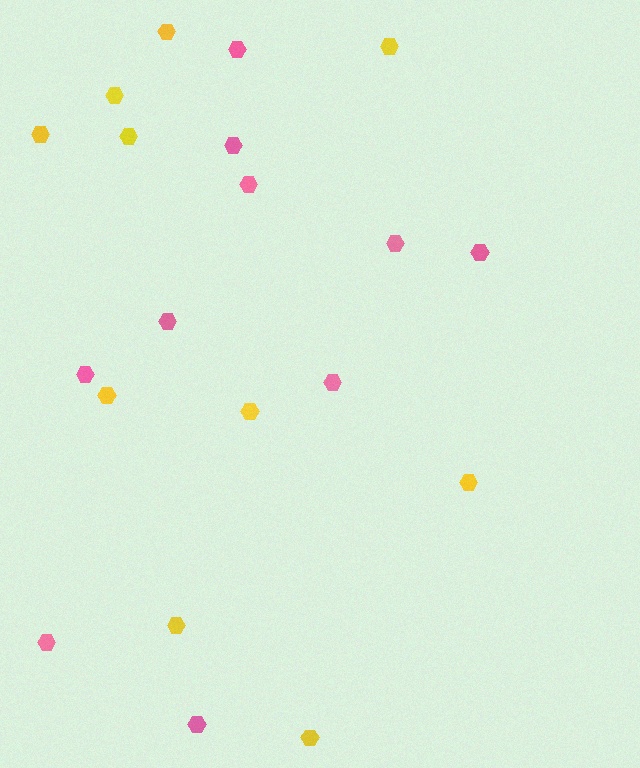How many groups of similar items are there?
There are 2 groups: one group of pink hexagons (10) and one group of yellow hexagons (10).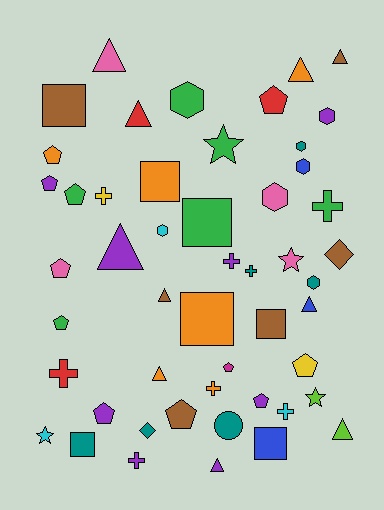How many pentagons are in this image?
There are 11 pentagons.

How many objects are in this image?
There are 50 objects.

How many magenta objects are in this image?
There is 1 magenta object.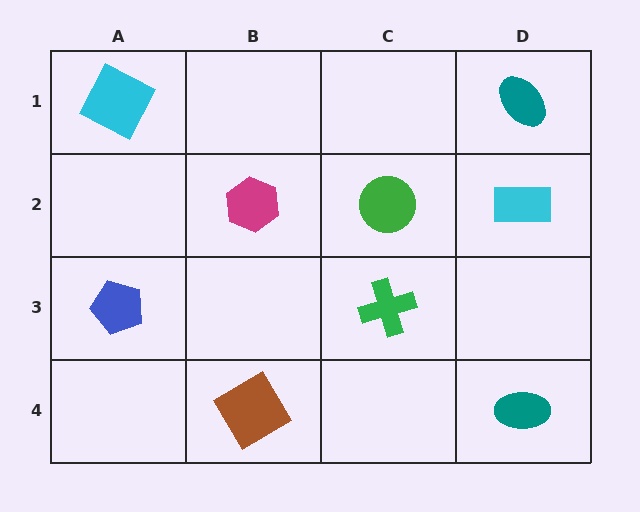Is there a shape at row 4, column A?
No, that cell is empty.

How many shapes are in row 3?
2 shapes.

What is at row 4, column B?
A brown diamond.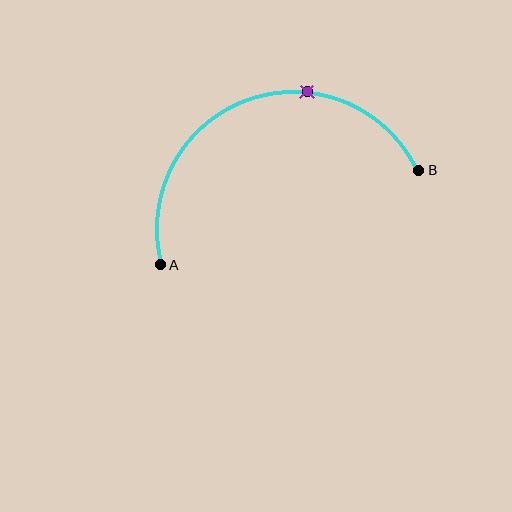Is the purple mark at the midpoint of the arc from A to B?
No. The purple mark lies on the arc but is closer to endpoint B. The arc midpoint would be at the point on the curve equidistant along the arc from both A and B.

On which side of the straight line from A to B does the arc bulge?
The arc bulges above the straight line connecting A and B.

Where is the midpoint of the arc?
The arc midpoint is the point on the curve farthest from the straight line joining A and B. It sits above that line.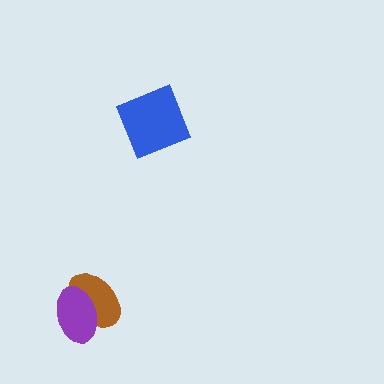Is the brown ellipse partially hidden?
Yes, it is partially covered by another shape.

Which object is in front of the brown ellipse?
The purple ellipse is in front of the brown ellipse.